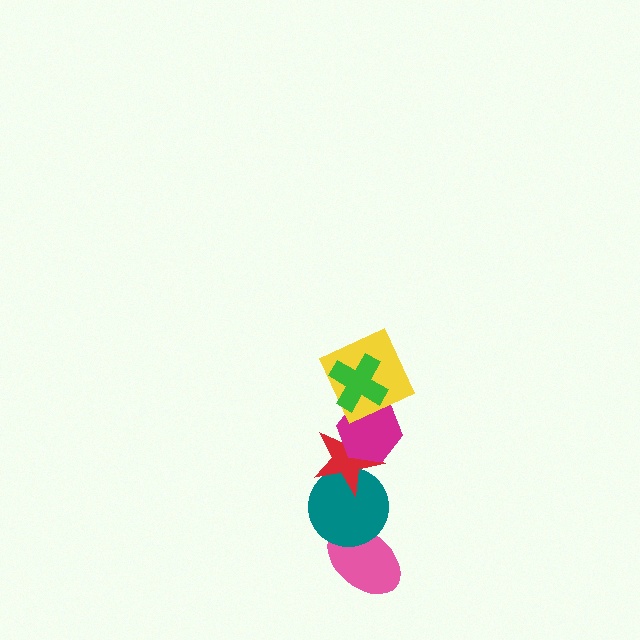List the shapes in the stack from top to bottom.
From top to bottom: the green cross, the yellow square, the magenta hexagon, the red star, the teal circle, the pink ellipse.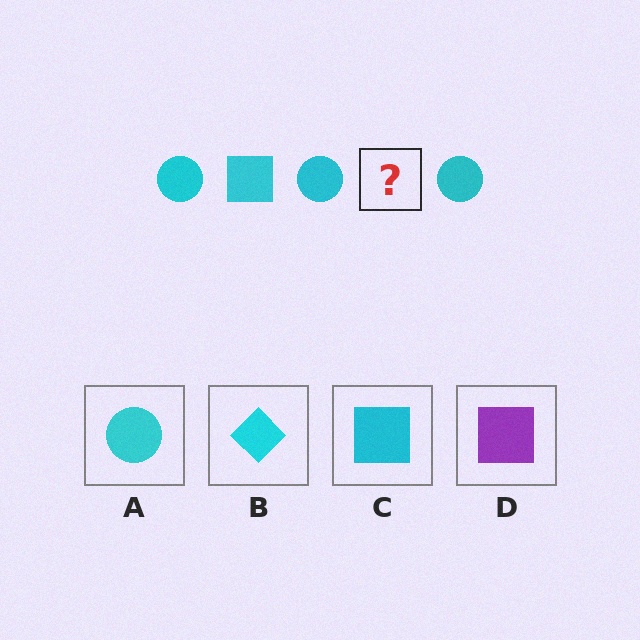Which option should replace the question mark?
Option C.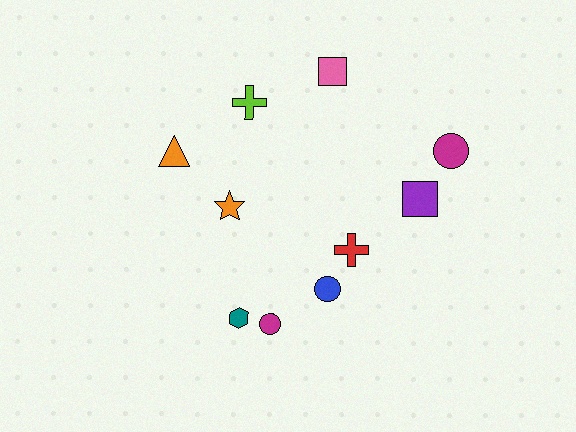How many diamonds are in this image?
There are no diamonds.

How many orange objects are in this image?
There are 2 orange objects.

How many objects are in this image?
There are 10 objects.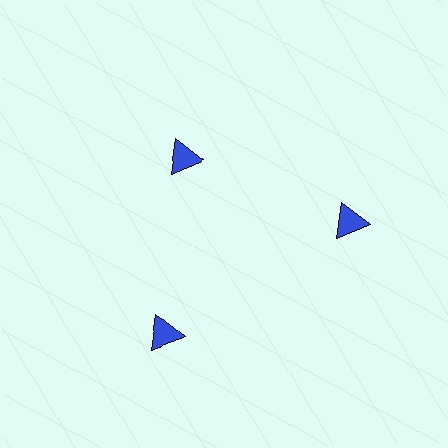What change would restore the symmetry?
The symmetry would be restored by moving it outward, back onto the ring so that all 3 triangles sit at equal angles and equal distance from the center.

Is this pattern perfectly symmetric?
No. The 3 blue triangles are arranged in a ring, but one element near the 11 o'clock position is pulled inward toward the center, breaking the 3-fold rotational symmetry.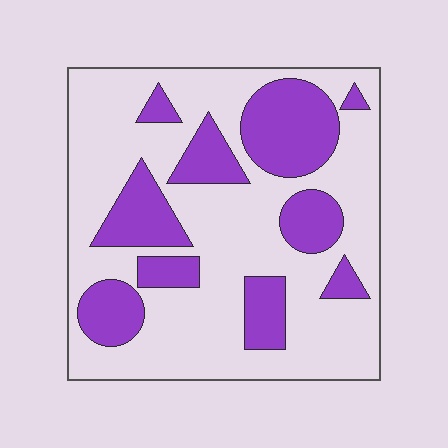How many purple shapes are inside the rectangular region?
10.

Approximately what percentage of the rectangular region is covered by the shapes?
Approximately 30%.